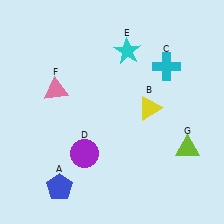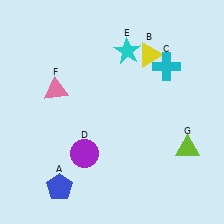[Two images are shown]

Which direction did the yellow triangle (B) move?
The yellow triangle (B) moved up.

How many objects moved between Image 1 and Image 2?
1 object moved between the two images.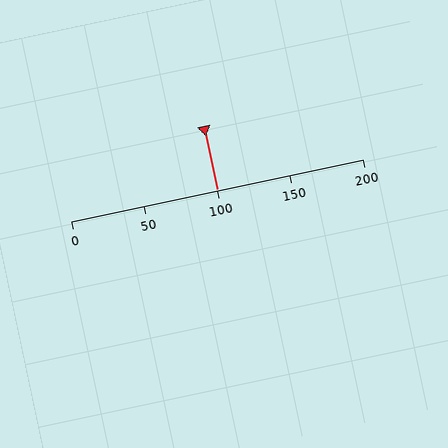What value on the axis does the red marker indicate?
The marker indicates approximately 100.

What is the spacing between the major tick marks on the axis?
The major ticks are spaced 50 apart.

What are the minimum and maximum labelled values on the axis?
The axis runs from 0 to 200.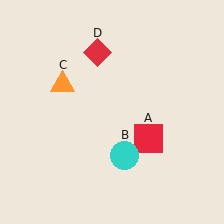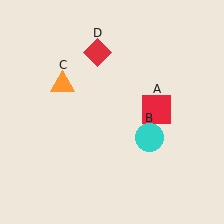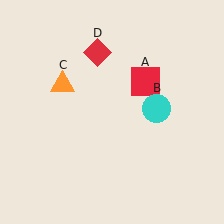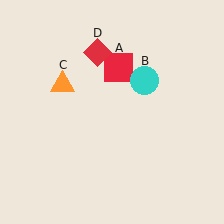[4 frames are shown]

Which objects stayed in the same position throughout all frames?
Orange triangle (object C) and red diamond (object D) remained stationary.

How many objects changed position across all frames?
2 objects changed position: red square (object A), cyan circle (object B).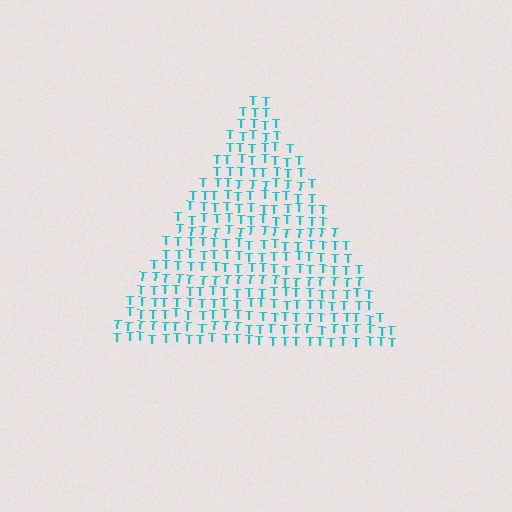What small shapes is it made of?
It is made of small letter T's.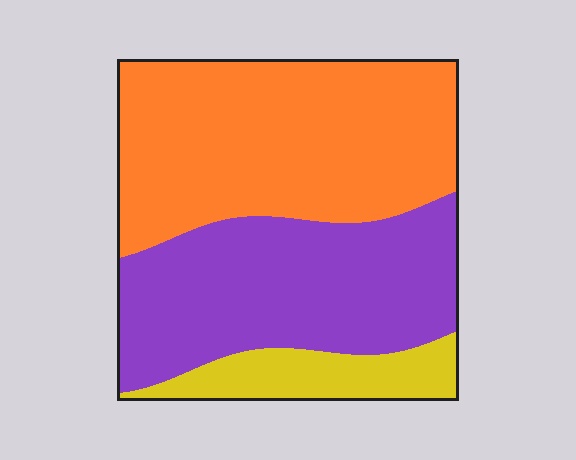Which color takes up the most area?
Orange, at roughly 50%.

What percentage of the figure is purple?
Purple takes up about two fifths (2/5) of the figure.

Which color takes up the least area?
Yellow, at roughly 15%.